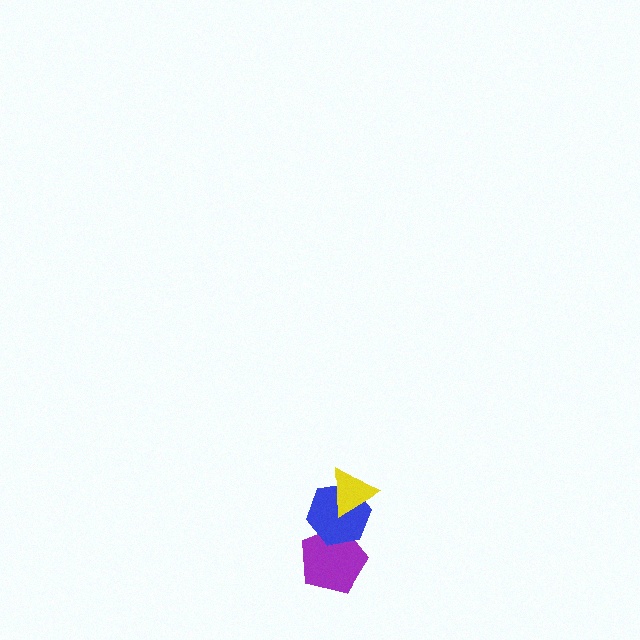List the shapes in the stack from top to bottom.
From top to bottom: the yellow triangle, the blue hexagon, the purple pentagon.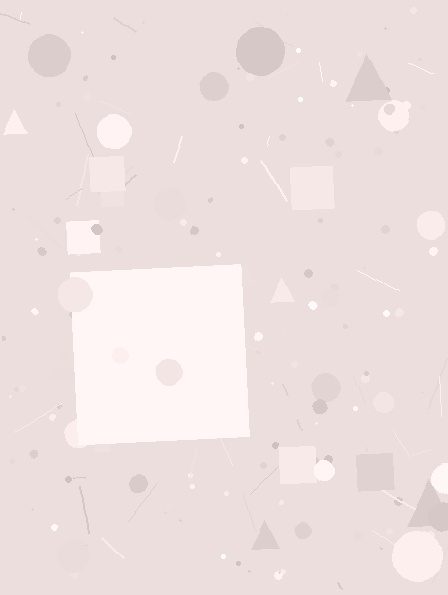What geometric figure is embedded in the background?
A square is embedded in the background.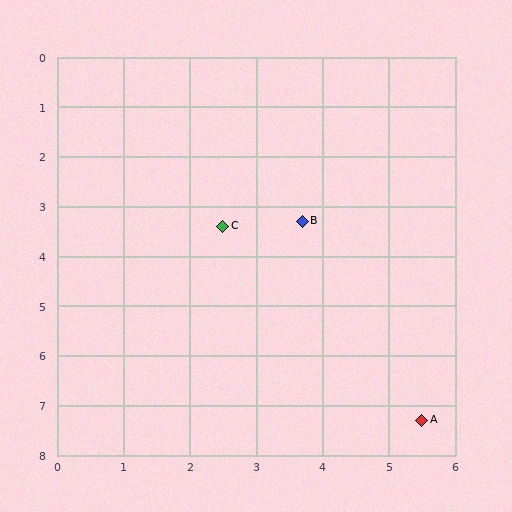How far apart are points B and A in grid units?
Points B and A are about 4.4 grid units apart.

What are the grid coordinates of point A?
Point A is at approximately (5.5, 7.3).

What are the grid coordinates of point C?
Point C is at approximately (2.5, 3.4).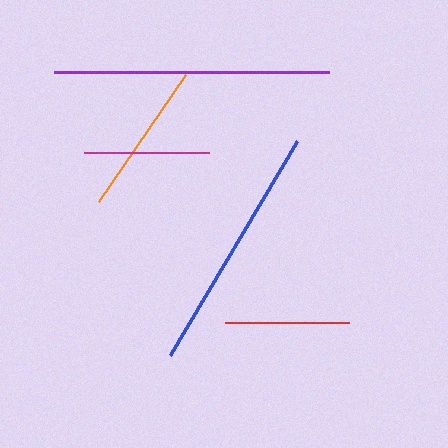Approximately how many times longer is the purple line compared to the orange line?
The purple line is approximately 1.8 times the length of the orange line.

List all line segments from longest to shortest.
From longest to shortest: purple, blue, orange, magenta, red.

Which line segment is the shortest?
The red line is the shortest at approximately 124 pixels.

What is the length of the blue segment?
The blue segment is approximately 249 pixels long.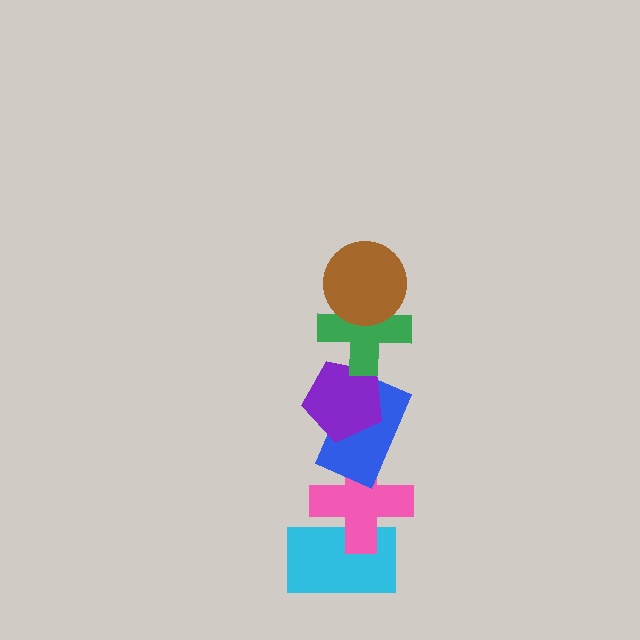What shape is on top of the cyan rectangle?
The pink cross is on top of the cyan rectangle.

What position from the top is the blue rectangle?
The blue rectangle is 4th from the top.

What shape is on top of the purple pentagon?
The green cross is on top of the purple pentagon.